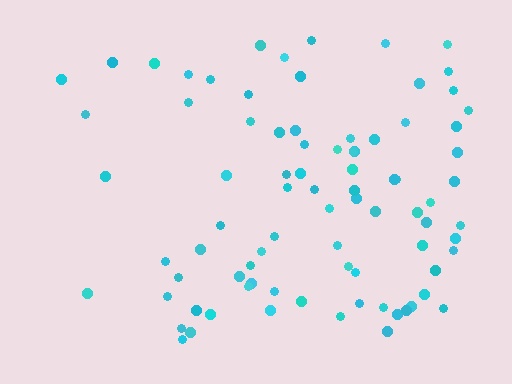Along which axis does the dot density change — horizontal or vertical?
Horizontal.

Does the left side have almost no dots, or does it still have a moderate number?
Still a moderate number, just noticeably fewer than the right.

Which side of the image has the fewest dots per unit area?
The left.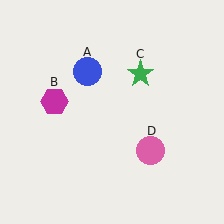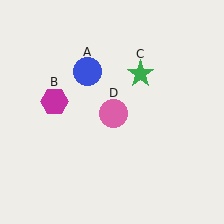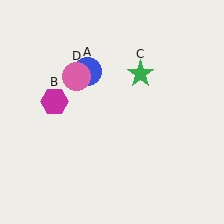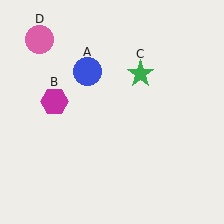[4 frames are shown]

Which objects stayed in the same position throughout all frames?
Blue circle (object A) and magenta hexagon (object B) and green star (object C) remained stationary.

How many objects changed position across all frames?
1 object changed position: pink circle (object D).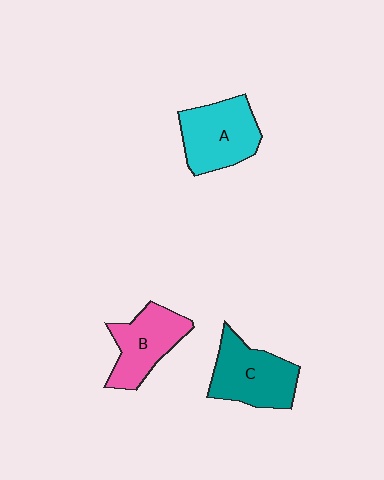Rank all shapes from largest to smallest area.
From largest to smallest: C (teal), A (cyan), B (pink).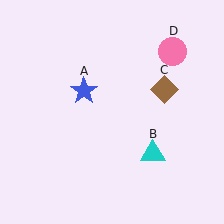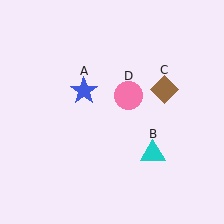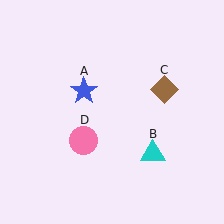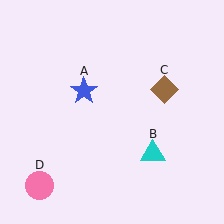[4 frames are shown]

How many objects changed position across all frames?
1 object changed position: pink circle (object D).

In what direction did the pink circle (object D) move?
The pink circle (object D) moved down and to the left.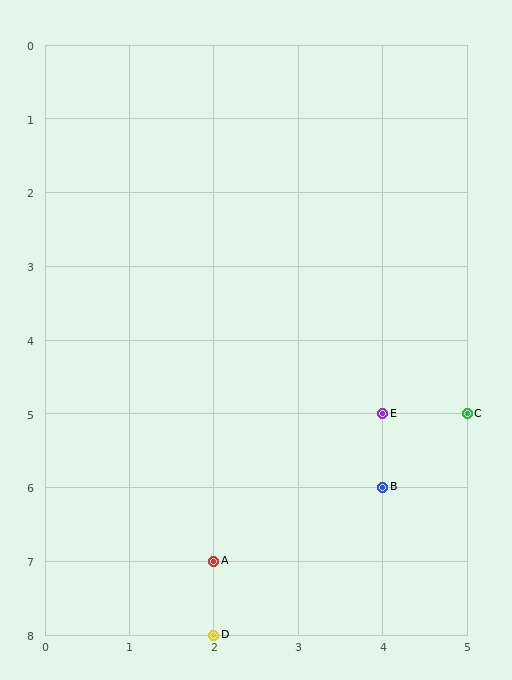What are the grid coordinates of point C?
Point C is at grid coordinates (5, 5).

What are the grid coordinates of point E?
Point E is at grid coordinates (4, 5).